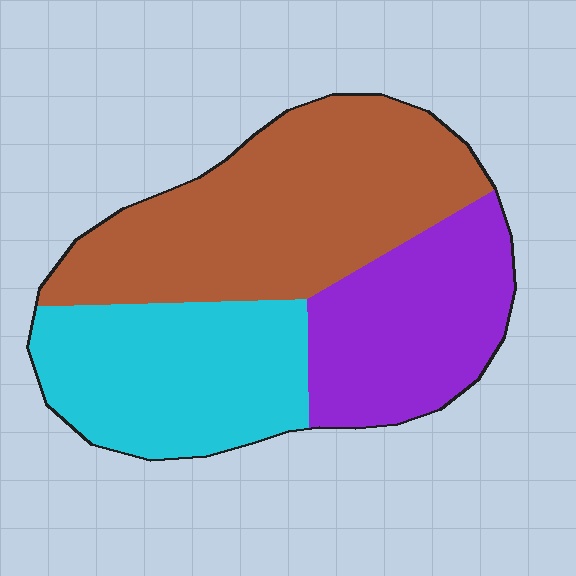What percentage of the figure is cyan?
Cyan covers around 30% of the figure.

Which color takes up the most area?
Brown, at roughly 45%.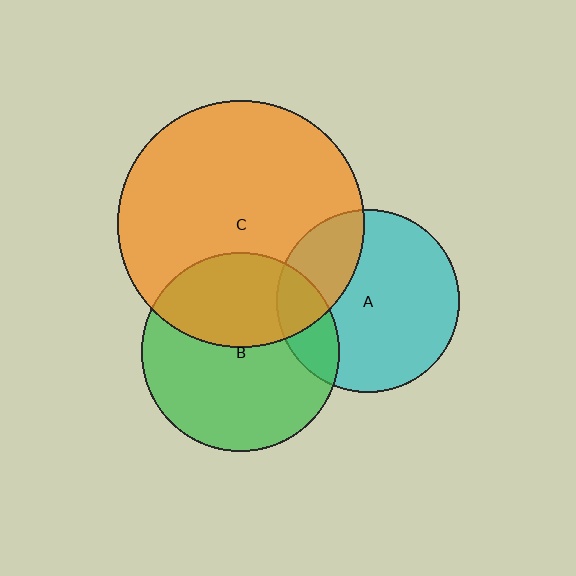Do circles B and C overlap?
Yes.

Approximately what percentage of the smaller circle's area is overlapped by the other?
Approximately 40%.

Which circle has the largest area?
Circle C (orange).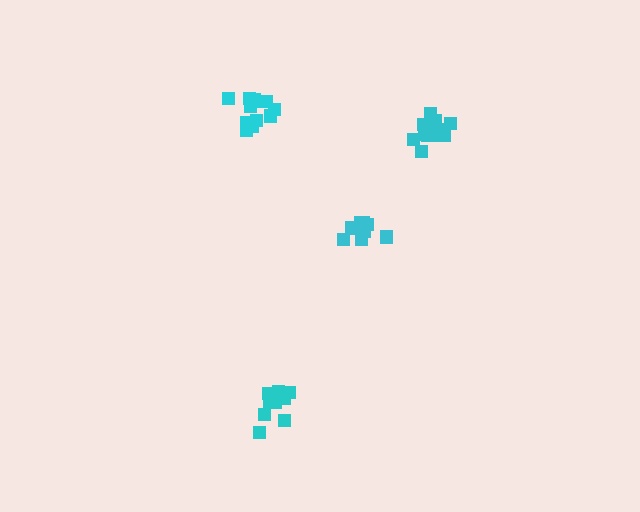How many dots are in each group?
Group 1: 10 dots, Group 2: 13 dots, Group 3: 12 dots, Group 4: 10 dots (45 total).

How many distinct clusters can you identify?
There are 4 distinct clusters.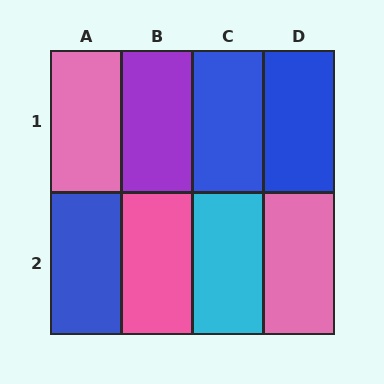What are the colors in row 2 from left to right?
Blue, pink, cyan, pink.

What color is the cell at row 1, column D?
Blue.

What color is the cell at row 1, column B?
Purple.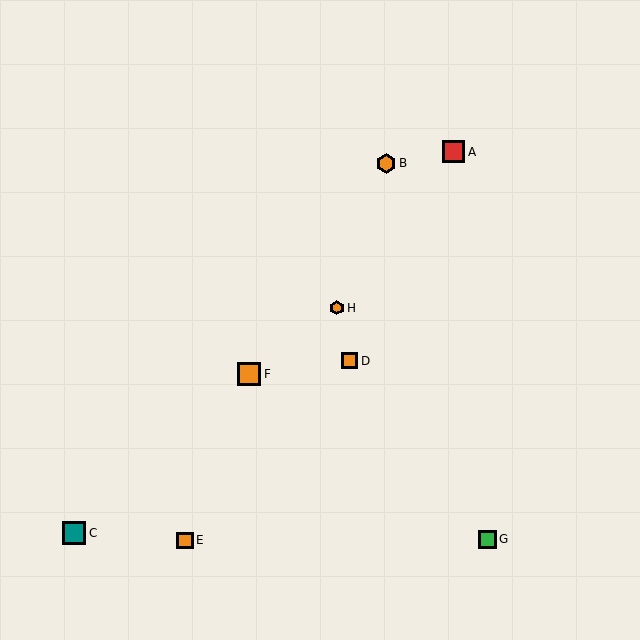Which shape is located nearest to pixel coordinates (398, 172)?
The orange hexagon (labeled B) at (386, 163) is nearest to that location.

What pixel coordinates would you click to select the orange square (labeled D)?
Click at (349, 361) to select the orange square D.